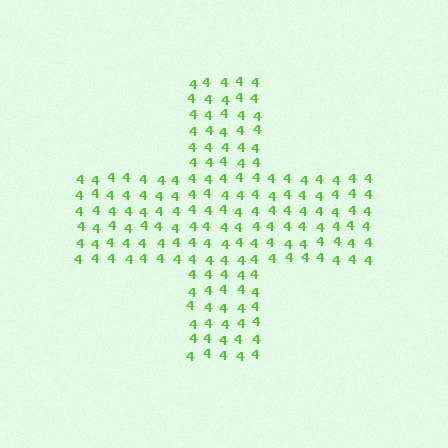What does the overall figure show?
The overall figure shows a cross.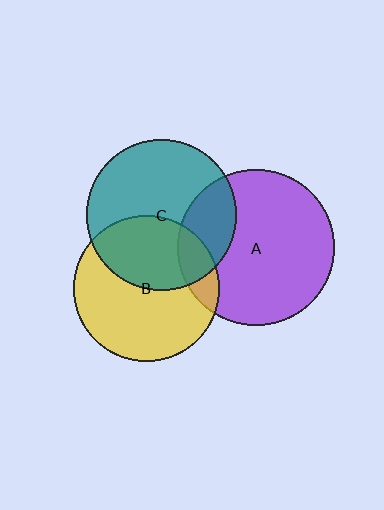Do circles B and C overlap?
Yes.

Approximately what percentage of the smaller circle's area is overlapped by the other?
Approximately 40%.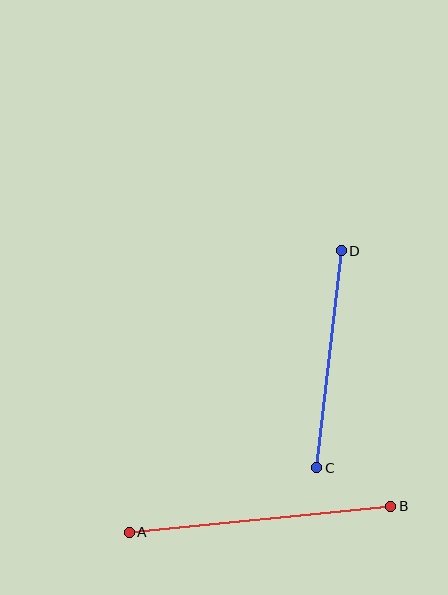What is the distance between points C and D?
The distance is approximately 218 pixels.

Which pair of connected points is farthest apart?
Points A and B are farthest apart.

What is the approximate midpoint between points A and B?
The midpoint is at approximately (260, 519) pixels.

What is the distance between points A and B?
The distance is approximately 263 pixels.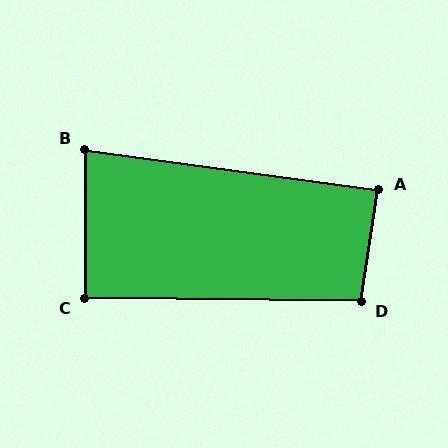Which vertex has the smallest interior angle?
B, at approximately 82 degrees.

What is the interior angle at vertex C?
Approximately 91 degrees (approximately right).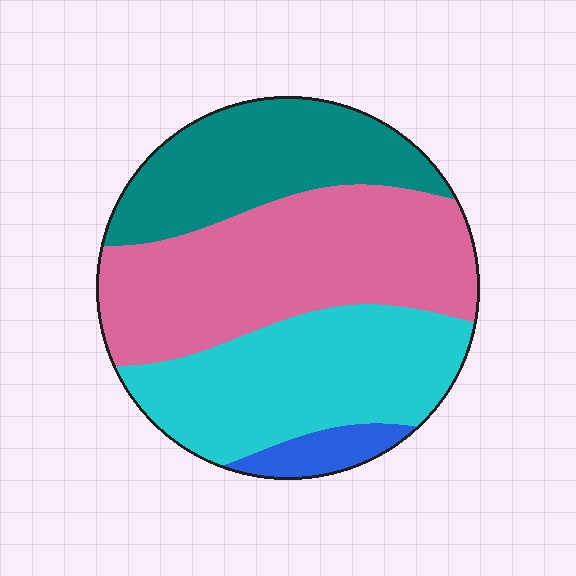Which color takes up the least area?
Blue, at roughly 5%.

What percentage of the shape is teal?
Teal takes up between a sixth and a third of the shape.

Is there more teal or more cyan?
Cyan.